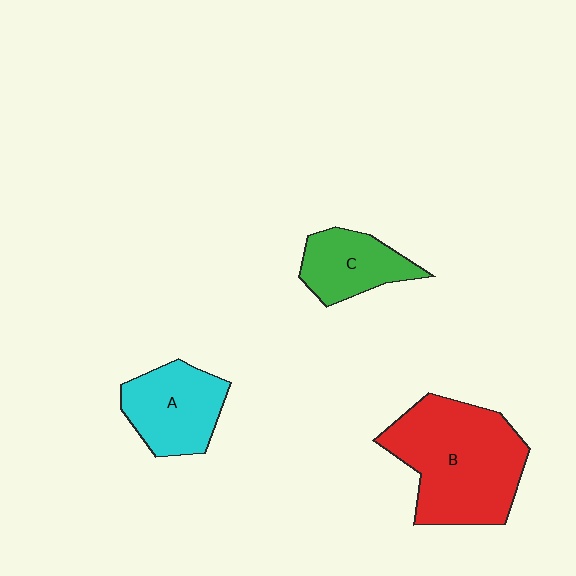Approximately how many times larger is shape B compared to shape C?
Approximately 2.2 times.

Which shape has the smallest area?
Shape C (green).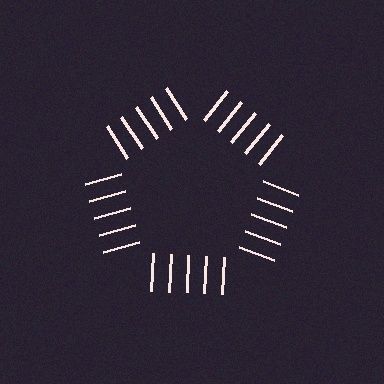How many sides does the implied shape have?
5 sides — the line-ends trace a pentagon.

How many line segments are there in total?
25 — 5 along each of the 5 edges.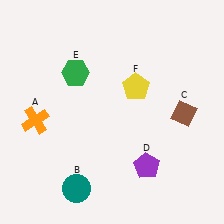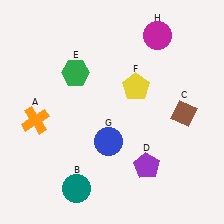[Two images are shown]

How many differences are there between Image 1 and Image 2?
There are 2 differences between the two images.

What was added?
A blue circle (G), a magenta circle (H) were added in Image 2.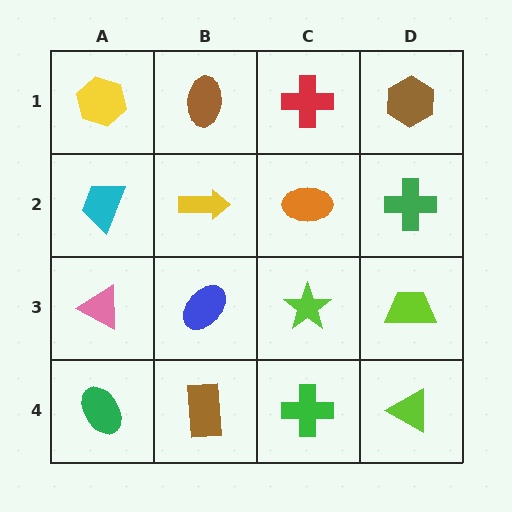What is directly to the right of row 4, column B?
A green cross.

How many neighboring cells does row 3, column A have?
3.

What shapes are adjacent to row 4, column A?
A pink triangle (row 3, column A), a brown rectangle (row 4, column B).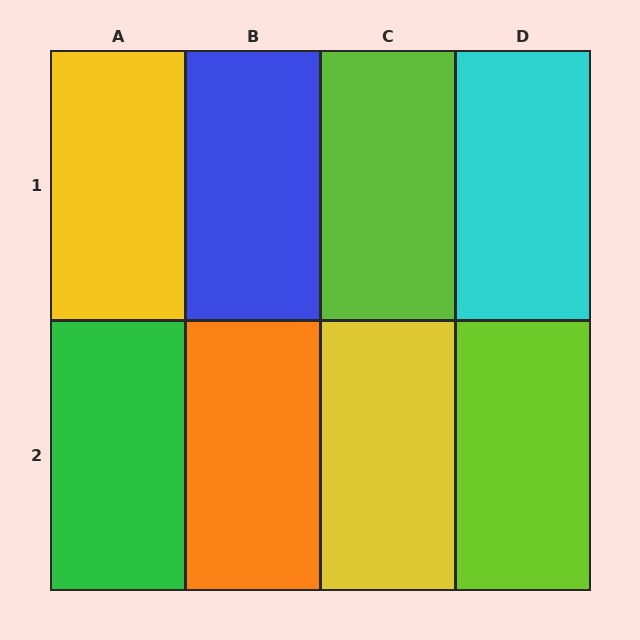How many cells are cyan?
1 cell is cyan.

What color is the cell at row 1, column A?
Yellow.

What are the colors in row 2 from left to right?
Green, orange, yellow, lime.